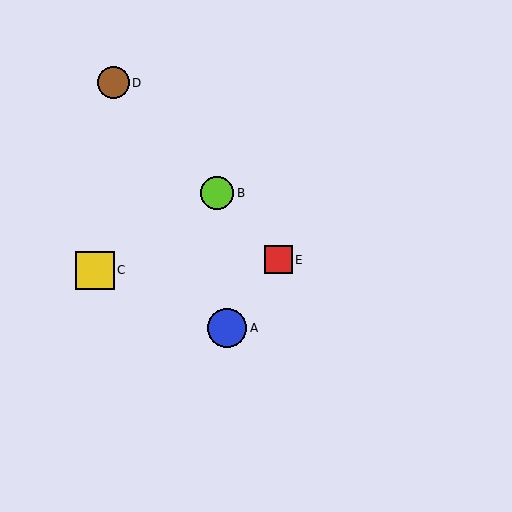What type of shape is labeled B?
Shape B is a lime circle.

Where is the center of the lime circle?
The center of the lime circle is at (217, 193).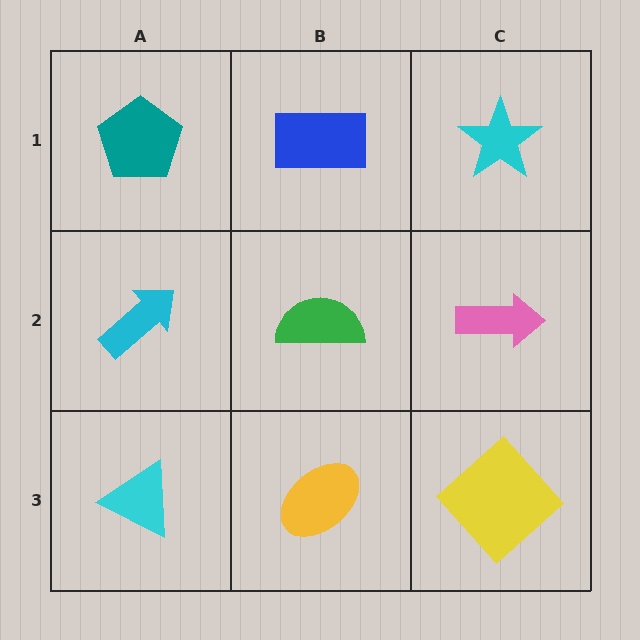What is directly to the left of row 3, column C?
A yellow ellipse.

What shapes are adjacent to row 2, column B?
A blue rectangle (row 1, column B), a yellow ellipse (row 3, column B), a cyan arrow (row 2, column A), a pink arrow (row 2, column C).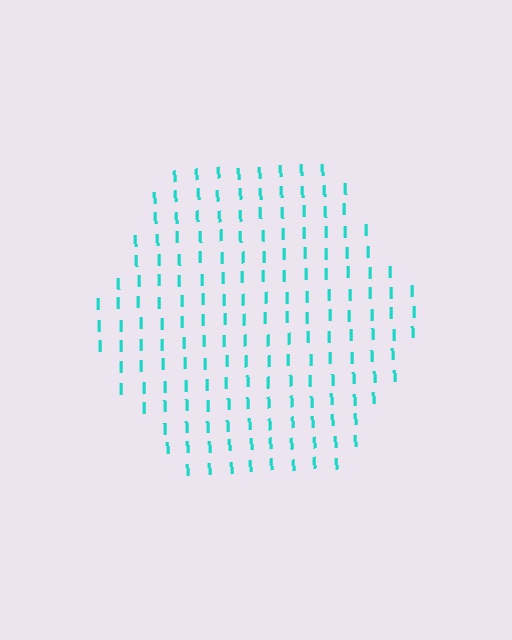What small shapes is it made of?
It is made of small letter I's.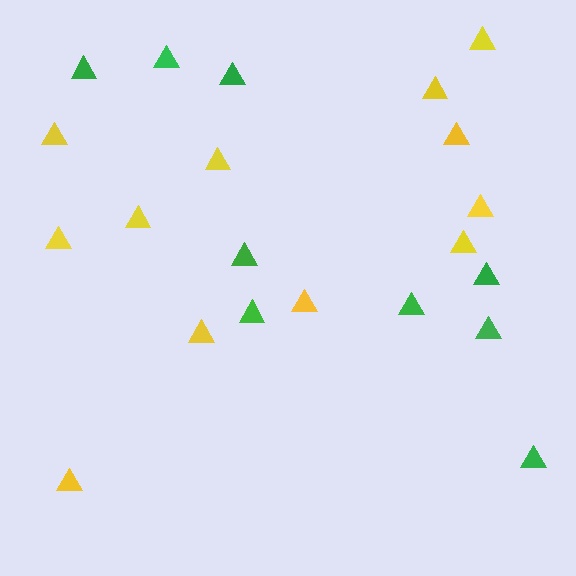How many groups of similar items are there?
There are 2 groups: one group of yellow triangles (12) and one group of green triangles (9).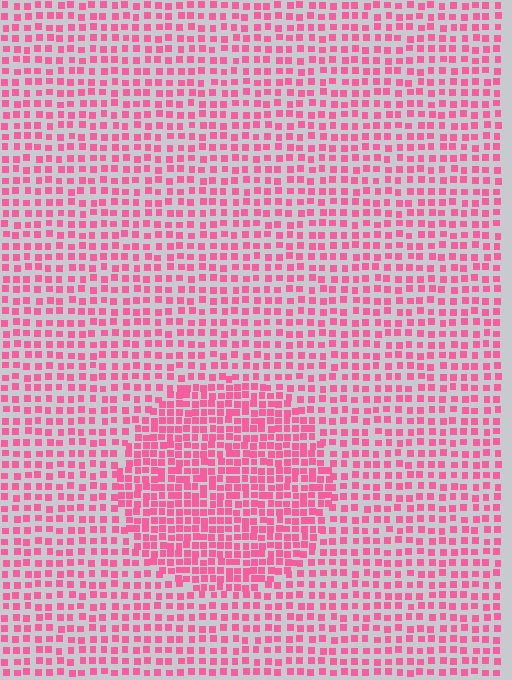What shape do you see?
I see a circle.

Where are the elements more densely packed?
The elements are more densely packed inside the circle boundary.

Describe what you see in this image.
The image contains small pink elements arranged at two different densities. A circle-shaped region is visible where the elements are more densely packed than the surrounding area.